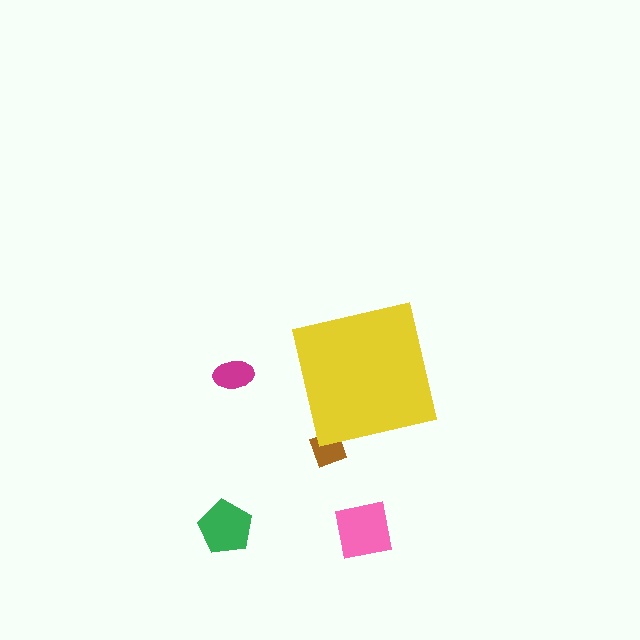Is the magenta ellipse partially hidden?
No, the magenta ellipse is fully visible.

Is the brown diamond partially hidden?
Yes, the brown diamond is partially hidden behind the yellow square.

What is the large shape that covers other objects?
A yellow square.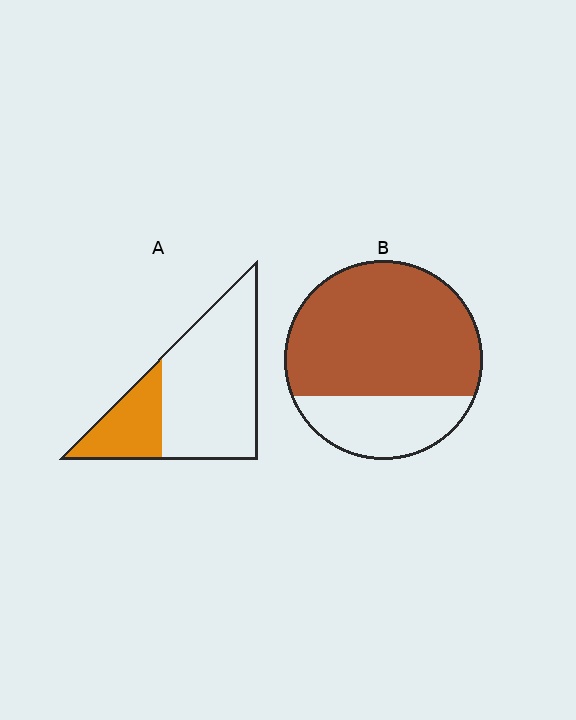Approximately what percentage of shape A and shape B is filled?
A is approximately 25% and B is approximately 70%.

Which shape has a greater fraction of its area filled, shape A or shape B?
Shape B.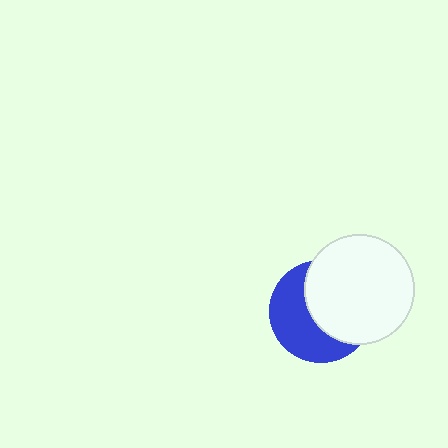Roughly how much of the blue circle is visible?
About half of it is visible (roughly 47%).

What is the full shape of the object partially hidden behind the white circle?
The partially hidden object is a blue circle.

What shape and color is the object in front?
The object in front is a white circle.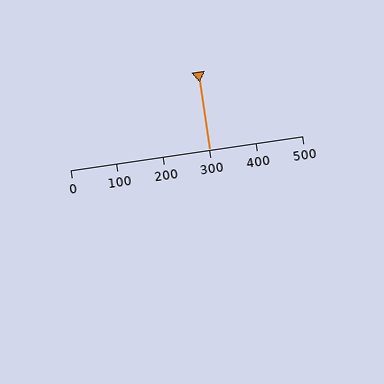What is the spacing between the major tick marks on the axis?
The major ticks are spaced 100 apart.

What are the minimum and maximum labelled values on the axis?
The axis runs from 0 to 500.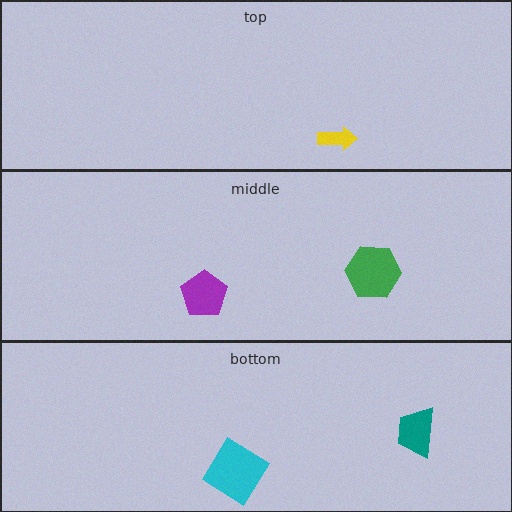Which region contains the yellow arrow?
The top region.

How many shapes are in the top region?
1.